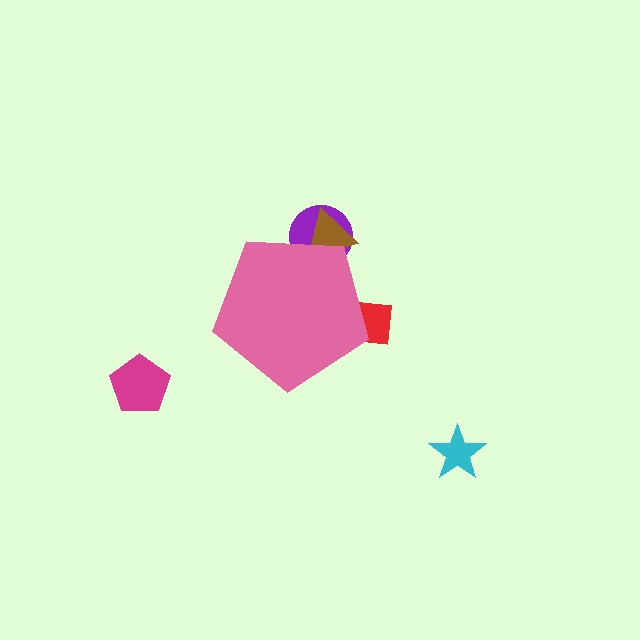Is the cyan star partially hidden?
No, the cyan star is fully visible.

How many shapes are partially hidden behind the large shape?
3 shapes are partially hidden.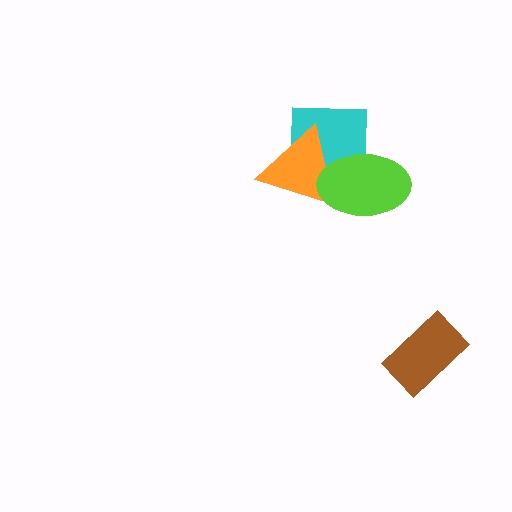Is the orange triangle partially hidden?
Yes, it is partially covered by another shape.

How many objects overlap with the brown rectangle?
0 objects overlap with the brown rectangle.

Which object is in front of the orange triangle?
The lime ellipse is in front of the orange triangle.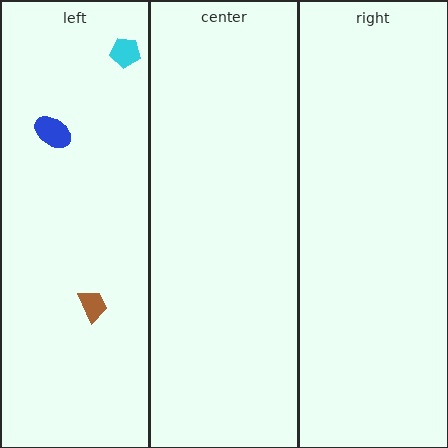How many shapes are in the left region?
3.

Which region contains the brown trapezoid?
The left region.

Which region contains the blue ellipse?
The left region.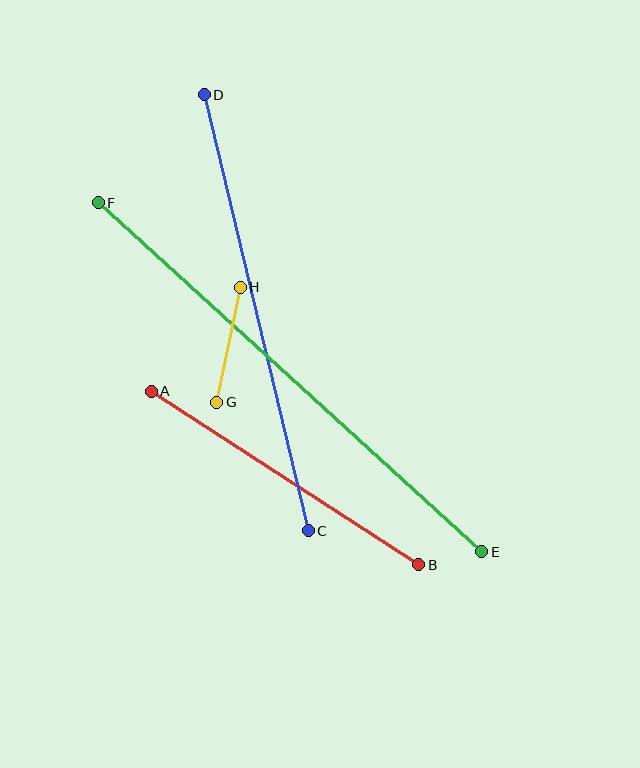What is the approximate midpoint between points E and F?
The midpoint is at approximately (290, 377) pixels.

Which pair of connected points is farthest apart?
Points E and F are farthest apart.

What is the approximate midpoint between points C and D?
The midpoint is at approximately (256, 313) pixels.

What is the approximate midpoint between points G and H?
The midpoint is at approximately (228, 345) pixels.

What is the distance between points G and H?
The distance is approximately 117 pixels.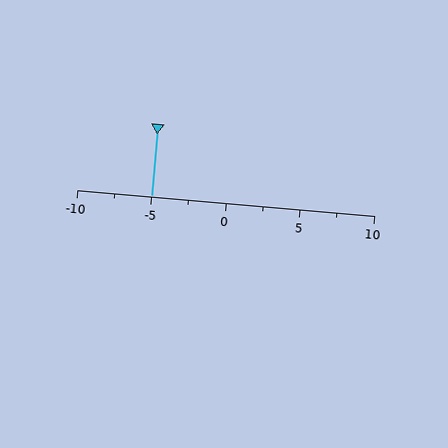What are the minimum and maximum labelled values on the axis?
The axis runs from -10 to 10.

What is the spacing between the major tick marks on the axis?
The major ticks are spaced 5 apart.